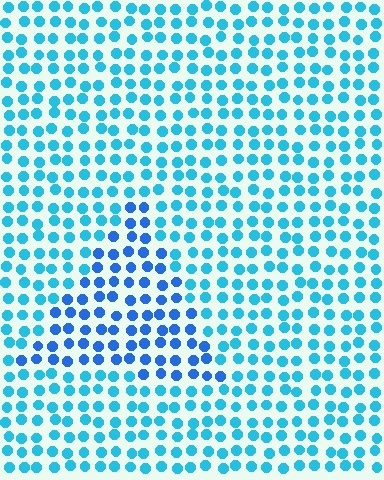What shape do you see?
I see a triangle.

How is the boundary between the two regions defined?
The boundary is defined purely by a slight shift in hue (about 27 degrees). Spacing, size, and orientation are identical on both sides.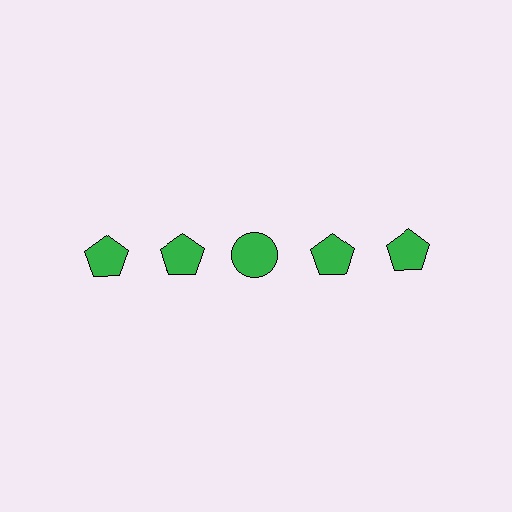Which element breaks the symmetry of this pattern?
The green circle in the top row, center column breaks the symmetry. All other shapes are green pentagons.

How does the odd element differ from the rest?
It has a different shape: circle instead of pentagon.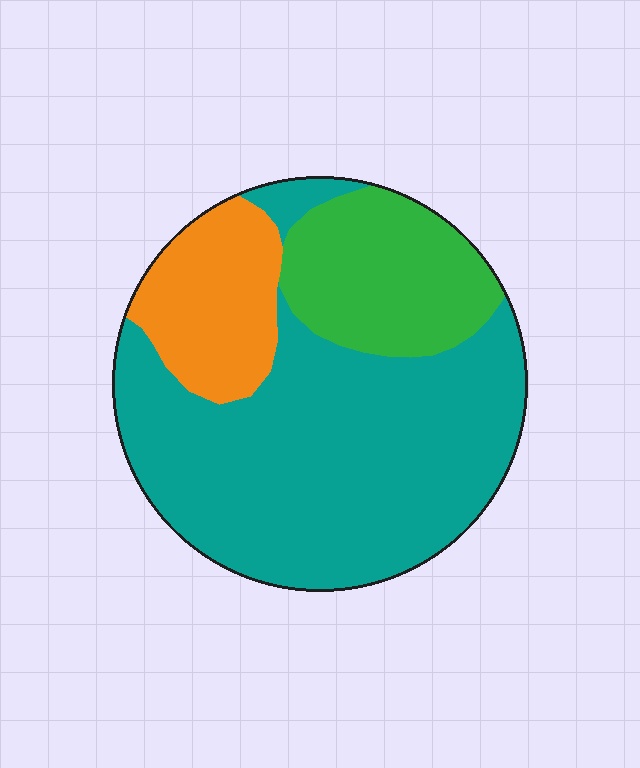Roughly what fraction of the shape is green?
Green covers roughly 20% of the shape.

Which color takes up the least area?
Orange, at roughly 15%.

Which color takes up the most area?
Teal, at roughly 65%.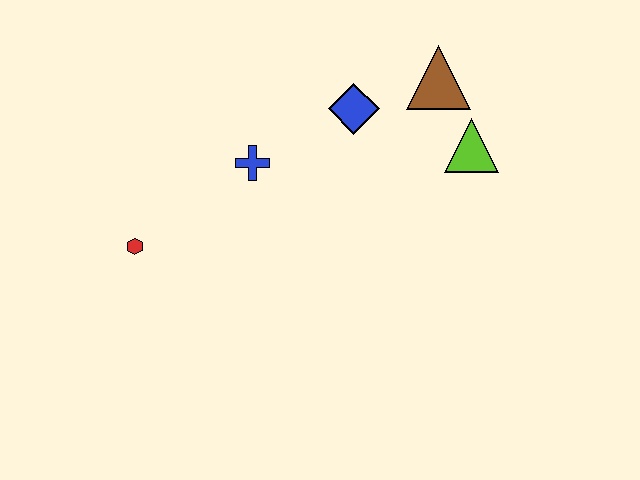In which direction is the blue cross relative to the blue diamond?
The blue cross is to the left of the blue diamond.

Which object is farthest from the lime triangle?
The red hexagon is farthest from the lime triangle.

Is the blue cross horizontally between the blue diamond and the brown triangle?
No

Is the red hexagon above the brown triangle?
No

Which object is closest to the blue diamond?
The brown triangle is closest to the blue diamond.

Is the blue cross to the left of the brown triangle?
Yes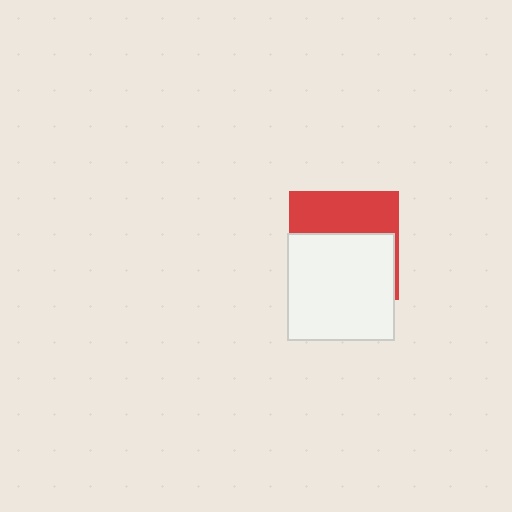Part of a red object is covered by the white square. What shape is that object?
It is a square.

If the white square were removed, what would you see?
You would see the complete red square.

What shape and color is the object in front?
The object in front is a white square.